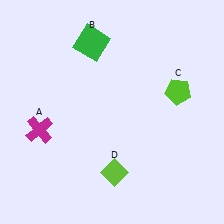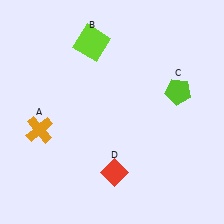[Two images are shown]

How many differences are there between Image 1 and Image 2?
There are 3 differences between the two images.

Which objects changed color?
A changed from magenta to orange. B changed from green to lime. D changed from lime to red.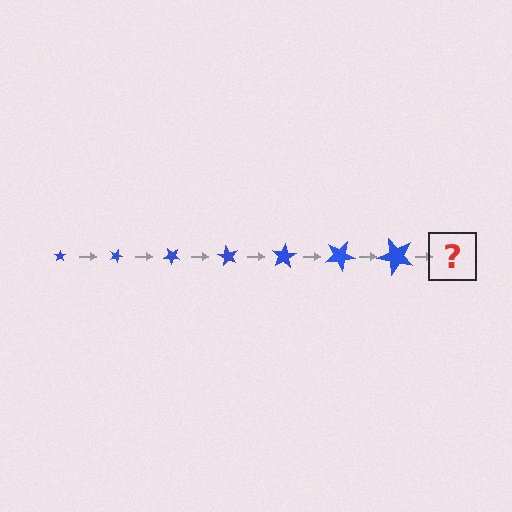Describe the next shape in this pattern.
It should be a star, larger than the previous one and rotated 140 degrees from the start.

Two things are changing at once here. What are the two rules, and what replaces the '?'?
The two rules are that the star grows larger each step and it rotates 20 degrees each step. The '?' should be a star, larger than the previous one and rotated 140 degrees from the start.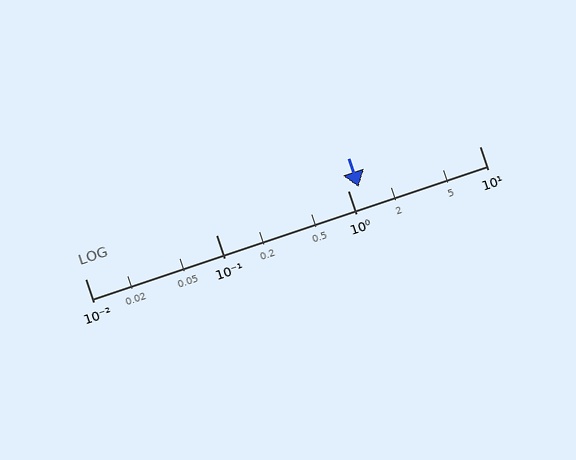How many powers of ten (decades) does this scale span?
The scale spans 3 decades, from 0.01 to 10.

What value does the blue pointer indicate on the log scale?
The pointer indicates approximately 1.2.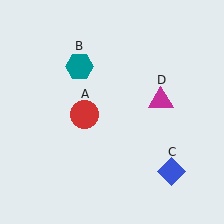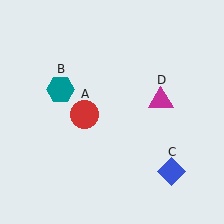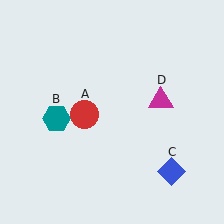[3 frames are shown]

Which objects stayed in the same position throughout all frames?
Red circle (object A) and blue diamond (object C) and magenta triangle (object D) remained stationary.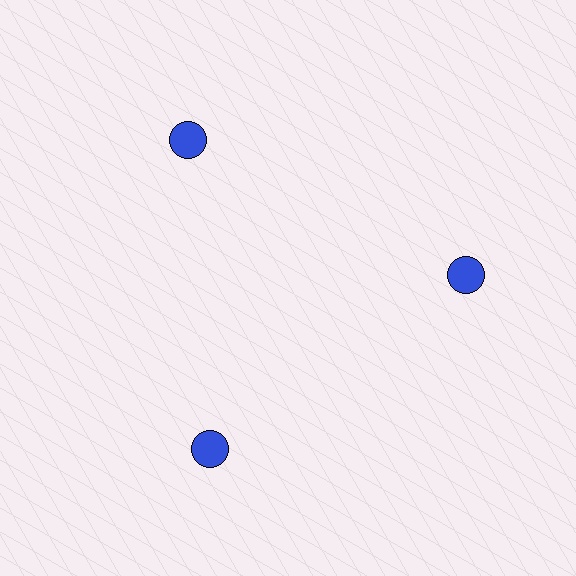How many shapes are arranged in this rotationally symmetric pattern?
There are 3 shapes, arranged in 3 groups of 1.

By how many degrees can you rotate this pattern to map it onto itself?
The pattern maps onto itself every 120 degrees of rotation.